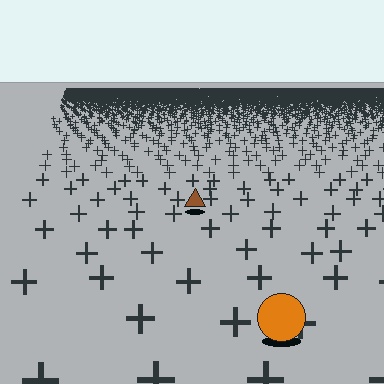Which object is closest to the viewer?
The orange circle is closest. The texture marks near it are larger and more spread out.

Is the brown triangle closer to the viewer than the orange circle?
No. The orange circle is closer — you can tell from the texture gradient: the ground texture is coarser near it.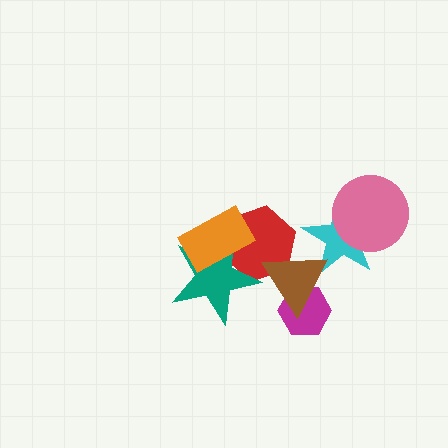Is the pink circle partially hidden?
No, no other shape covers it.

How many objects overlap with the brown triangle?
3 objects overlap with the brown triangle.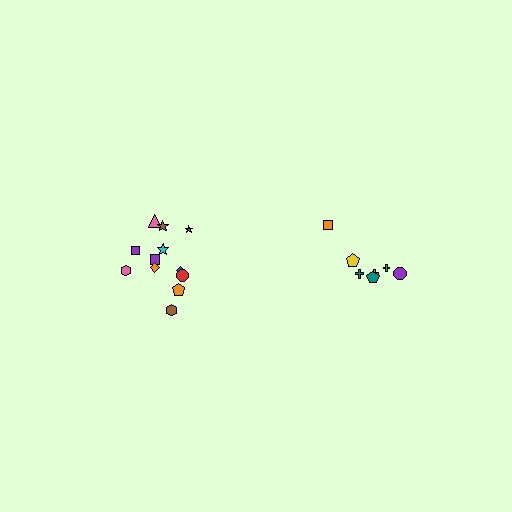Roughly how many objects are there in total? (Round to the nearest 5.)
Roughly 20 objects in total.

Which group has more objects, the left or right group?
The left group.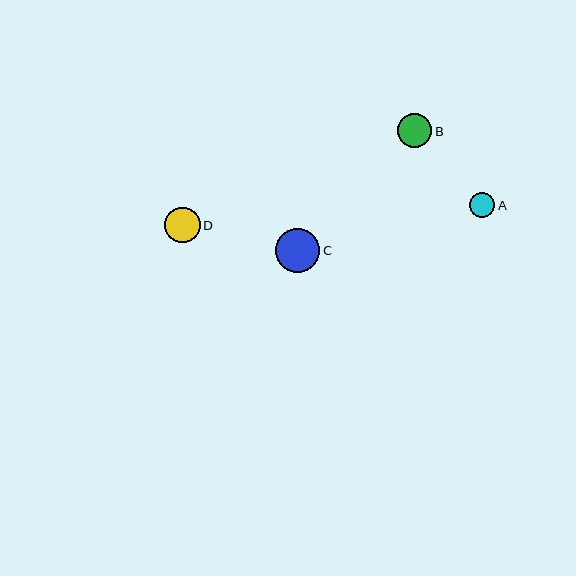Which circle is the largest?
Circle C is the largest with a size of approximately 44 pixels.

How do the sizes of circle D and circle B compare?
Circle D and circle B are approximately the same size.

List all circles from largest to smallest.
From largest to smallest: C, D, B, A.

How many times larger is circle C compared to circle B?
Circle C is approximately 1.3 times the size of circle B.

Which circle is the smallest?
Circle A is the smallest with a size of approximately 25 pixels.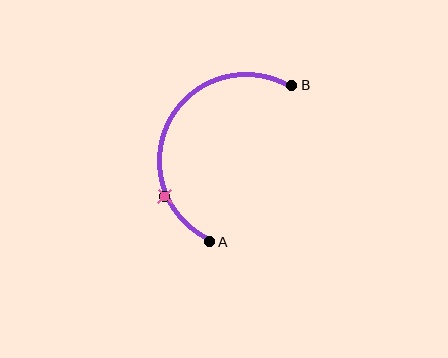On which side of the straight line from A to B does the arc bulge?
The arc bulges to the left of the straight line connecting A and B.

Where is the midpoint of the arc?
The arc midpoint is the point on the curve farthest from the straight line joining A and B. It sits to the left of that line.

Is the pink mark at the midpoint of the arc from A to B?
No. The pink mark lies on the arc but is closer to endpoint A. The arc midpoint would be at the point on the curve equidistant along the arc from both A and B.